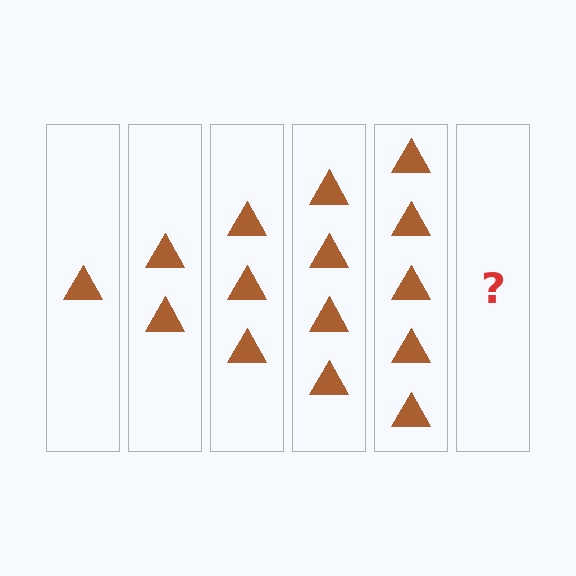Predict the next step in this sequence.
The next step is 6 triangles.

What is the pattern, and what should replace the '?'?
The pattern is that each step adds one more triangle. The '?' should be 6 triangles.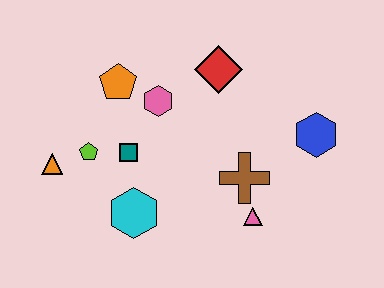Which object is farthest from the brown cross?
The orange triangle is farthest from the brown cross.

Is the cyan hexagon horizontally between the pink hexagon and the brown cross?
No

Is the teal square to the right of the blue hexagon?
No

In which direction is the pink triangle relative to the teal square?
The pink triangle is to the right of the teal square.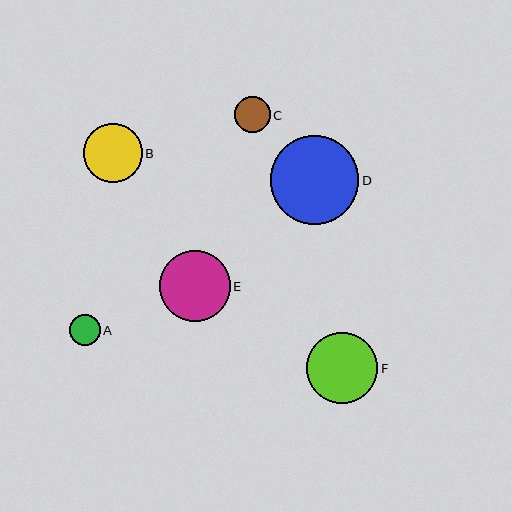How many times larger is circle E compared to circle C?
Circle E is approximately 2.0 times the size of circle C.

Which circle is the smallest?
Circle A is the smallest with a size of approximately 31 pixels.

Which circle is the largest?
Circle D is the largest with a size of approximately 88 pixels.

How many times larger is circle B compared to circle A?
Circle B is approximately 1.9 times the size of circle A.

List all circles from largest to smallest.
From largest to smallest: D, F, E, B, C, A.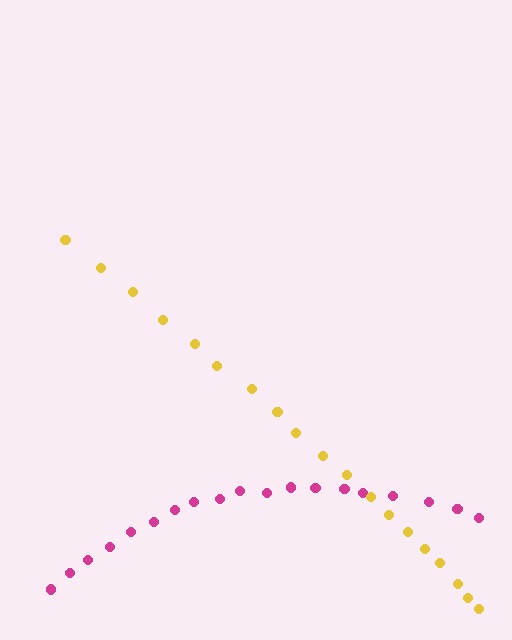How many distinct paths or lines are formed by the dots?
There are 2 distinct paths.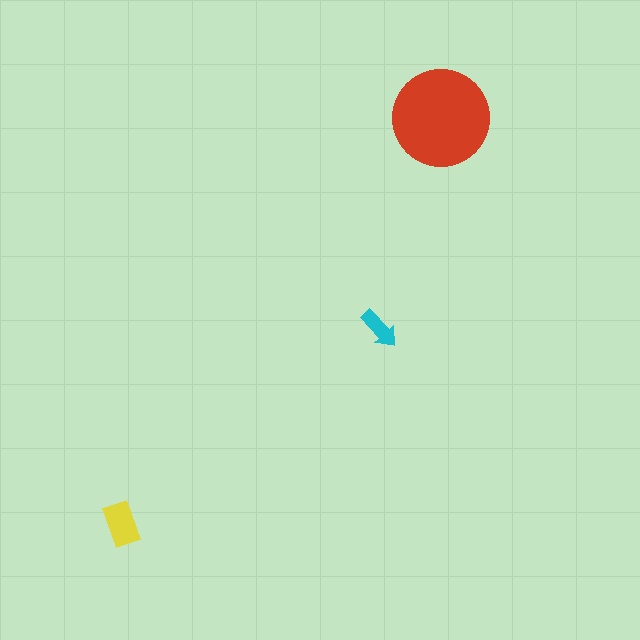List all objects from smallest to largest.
The cyan arrow, the yellow rectangle, the red circle.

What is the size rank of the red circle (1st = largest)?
1st.